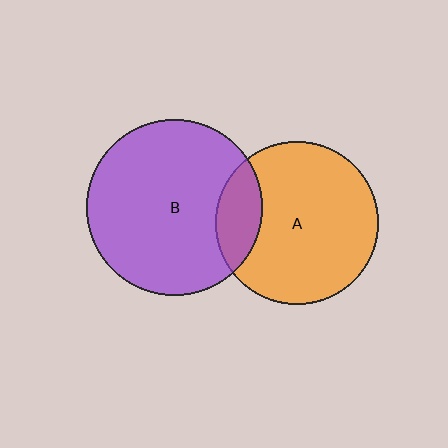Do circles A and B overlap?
Yes.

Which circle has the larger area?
Circle B (purple).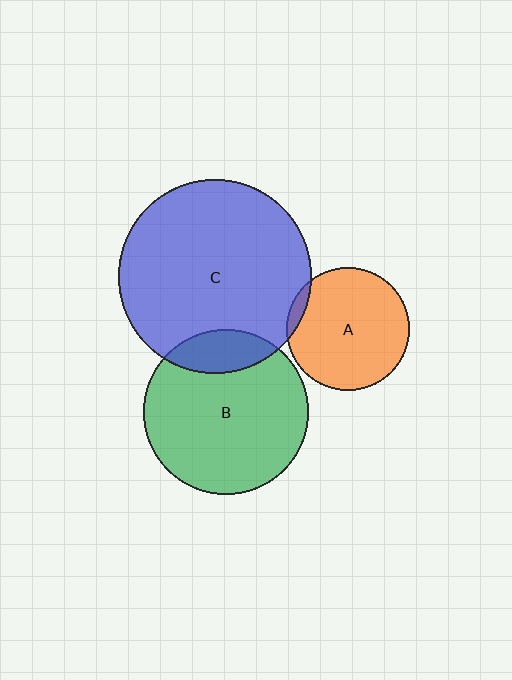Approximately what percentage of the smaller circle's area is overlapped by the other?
Approximately 5%.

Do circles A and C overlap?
Yes.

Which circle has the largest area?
Circle C (blue).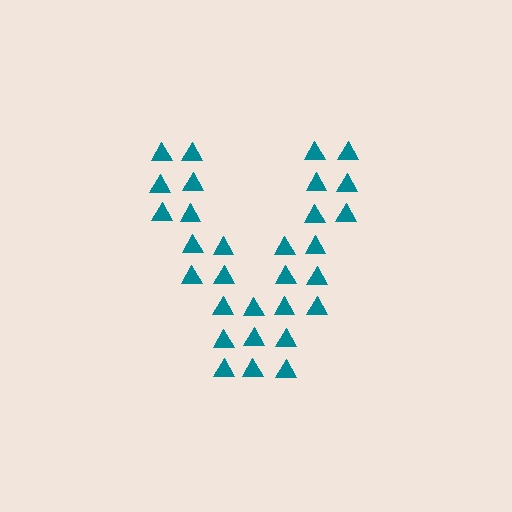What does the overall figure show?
The overall figure shows the letter V.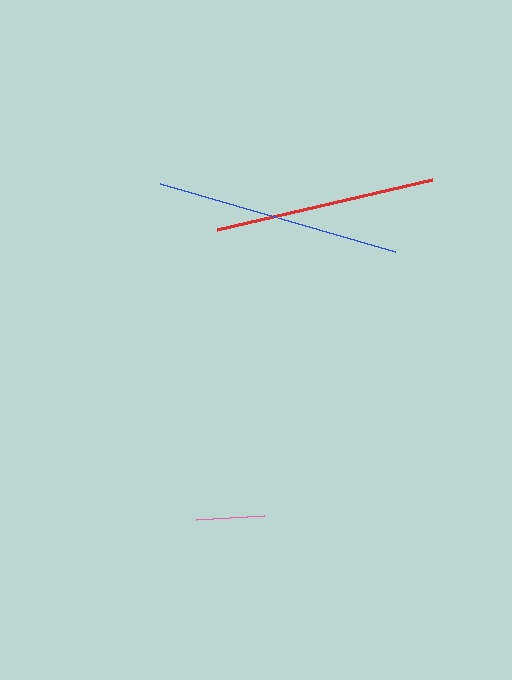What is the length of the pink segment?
The pink segment is approximately 68 pixels long.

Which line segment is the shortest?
The pink line is the shortest at approximately 68 pixels.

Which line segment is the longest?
The blue line is the longest at approximately 245 pixels.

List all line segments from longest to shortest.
From longest to shortest: blue, red, pink.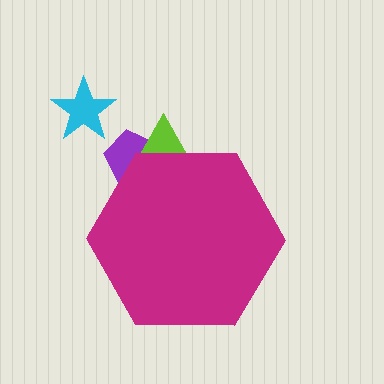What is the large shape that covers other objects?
A magenta hexagon.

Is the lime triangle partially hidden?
Yes, the lime triangle is partially hidden behind the magenta hexagon.